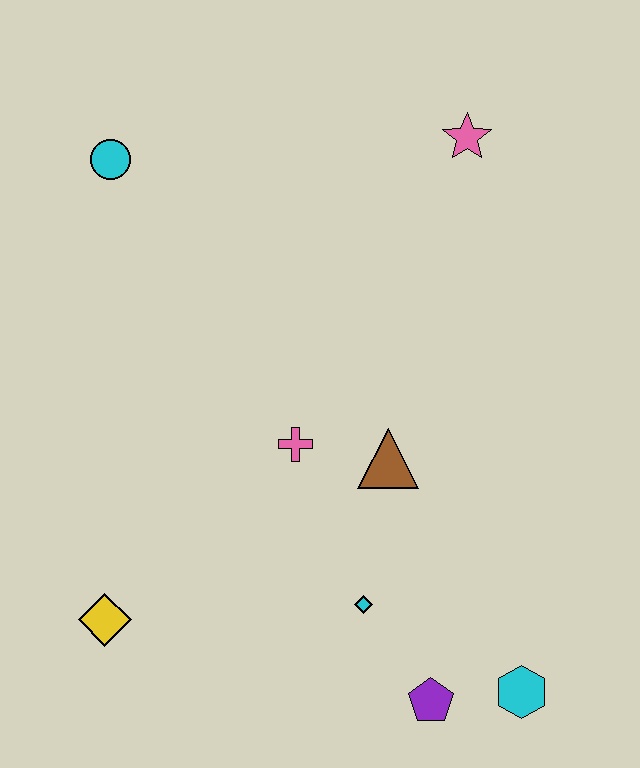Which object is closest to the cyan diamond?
The purple pentagon is closest to the cyan diamond.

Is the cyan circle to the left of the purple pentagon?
Yes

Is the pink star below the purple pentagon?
No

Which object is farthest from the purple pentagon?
The cyan circle is farthest from the purple pentagon.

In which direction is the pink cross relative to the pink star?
The pink cross is below the pink star.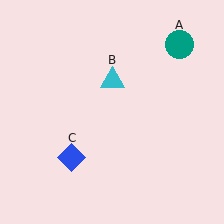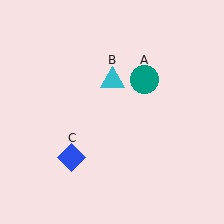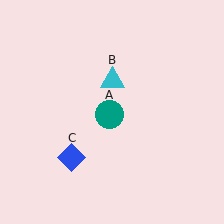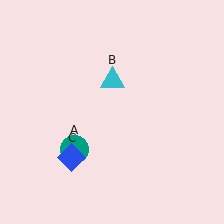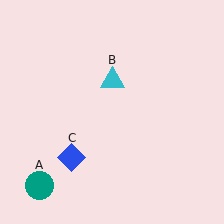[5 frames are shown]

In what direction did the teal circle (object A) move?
The teal circle (object A) moved down and to the left.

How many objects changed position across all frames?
1 object changed position: teal circle (object A).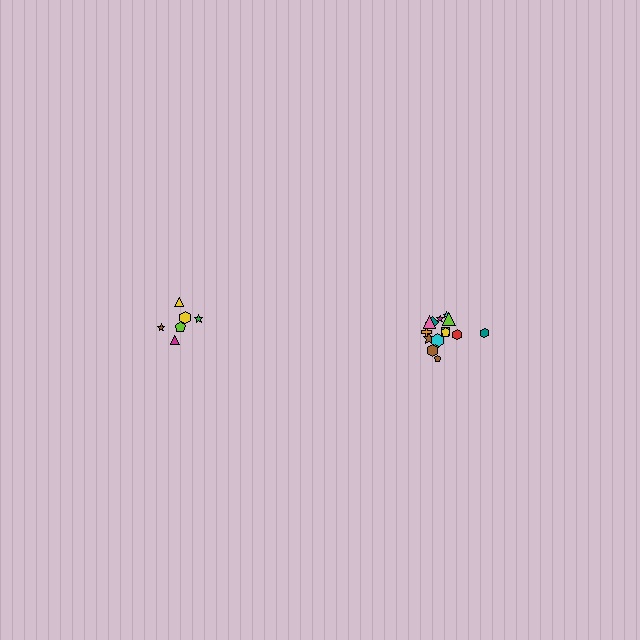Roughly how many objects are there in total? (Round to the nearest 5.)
Roughly 20 objects in total.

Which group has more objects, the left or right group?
The right group.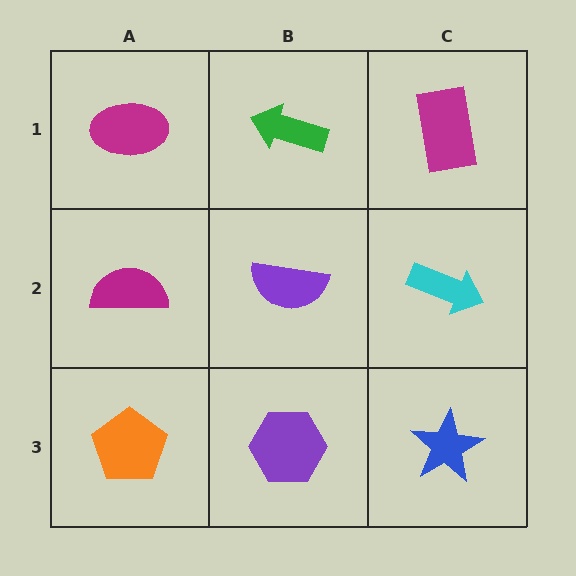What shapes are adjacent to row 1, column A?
A magenta semicircle (row 2, column A), a green arrow (row 1, column B).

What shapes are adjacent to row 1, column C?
A cyan arrow (row 2, column C), a green arrow (row 1, column B).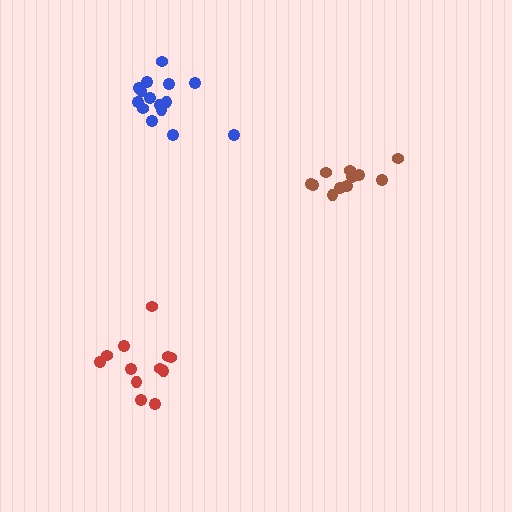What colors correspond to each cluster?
The clusters are colored: blue, brown, red.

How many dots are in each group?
Group 1: 15 dots, Group 2: 11 dots, Group 3: 12 dots (38 total).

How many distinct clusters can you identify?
There are 3 distinct clusters.